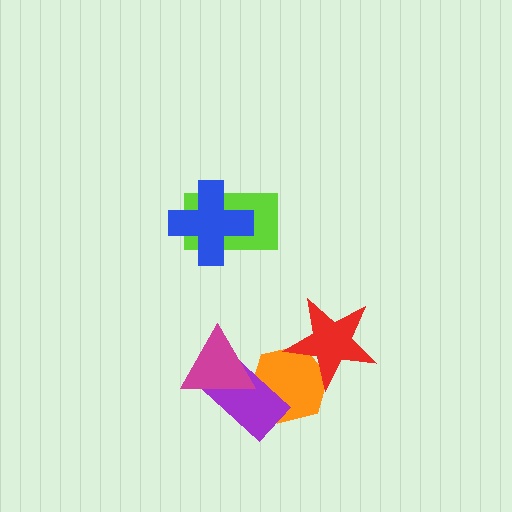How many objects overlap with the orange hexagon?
3 objects overlap with the orange hexagon.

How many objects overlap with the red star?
1 object overlaps with the red star.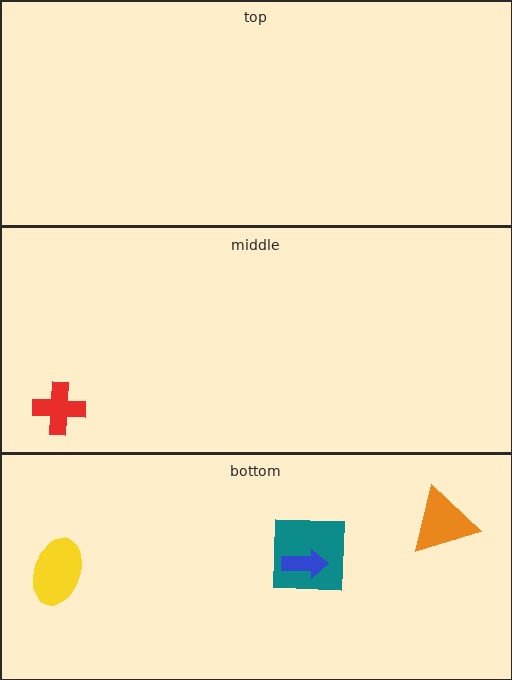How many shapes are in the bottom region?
4.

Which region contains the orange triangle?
The bottom region.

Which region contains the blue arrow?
The bottom region.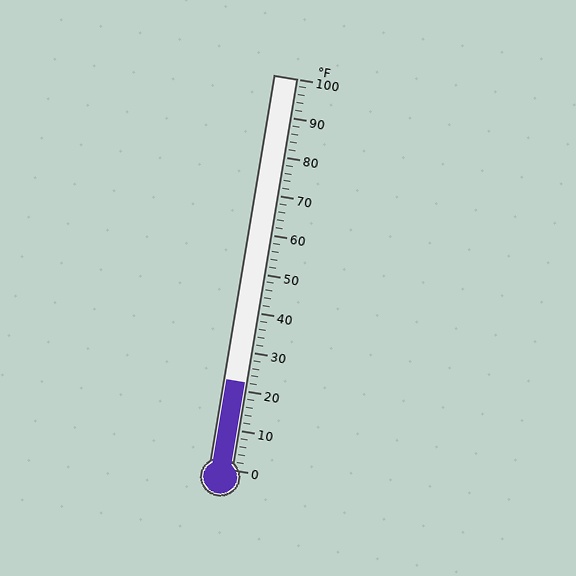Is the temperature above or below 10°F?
The temperature is above 10°F.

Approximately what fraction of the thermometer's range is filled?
The thermometer is filled to approximately 20% of its range.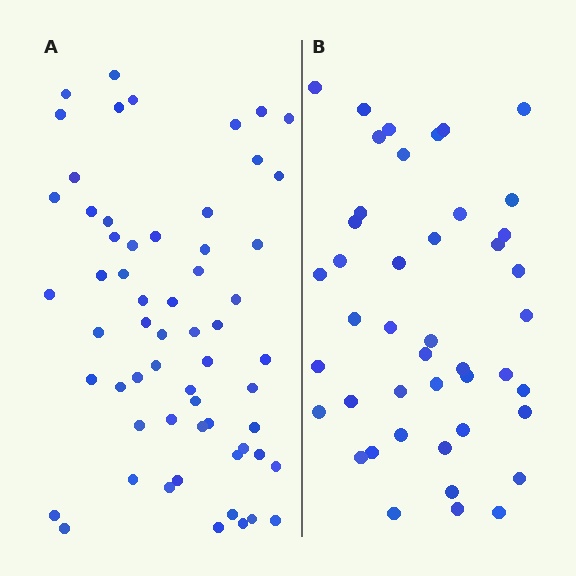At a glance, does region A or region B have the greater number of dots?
Region A (the left region) has more dots.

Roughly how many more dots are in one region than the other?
Region A has approximately 15 more dots than region B.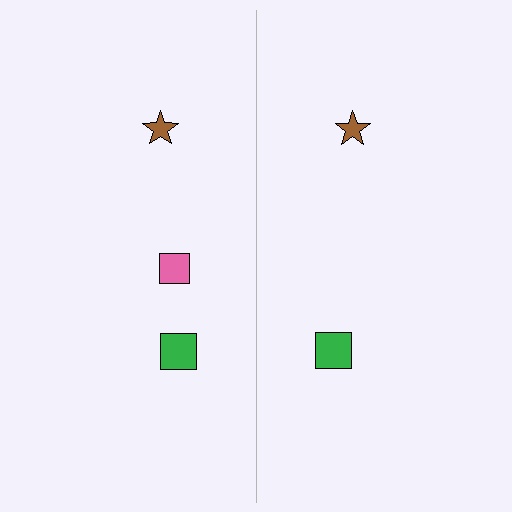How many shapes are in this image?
There are 5 shapes in this image.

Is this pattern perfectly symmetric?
No, the pattern is not perfectly symmetric. A pink square is missing from the right side.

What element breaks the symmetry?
A pink square is missing from the right side.